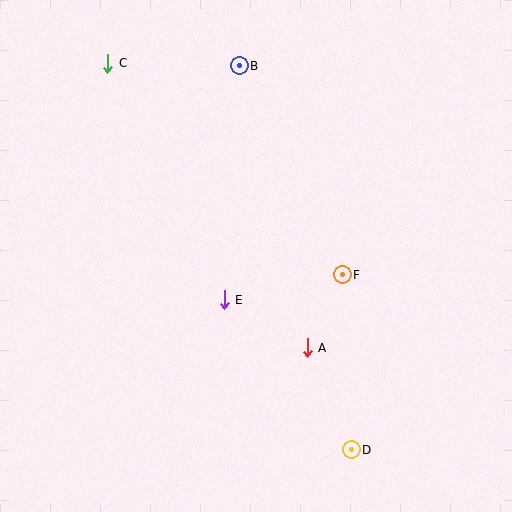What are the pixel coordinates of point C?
Point C is at (108, 63).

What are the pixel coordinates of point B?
Point B is at (239, 66).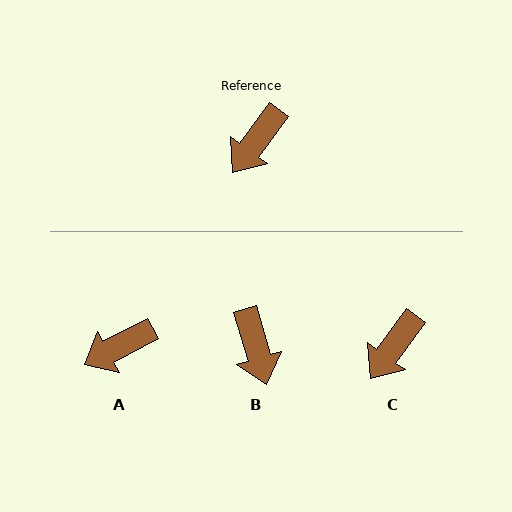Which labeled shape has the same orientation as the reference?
C.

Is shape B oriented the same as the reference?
No, it is off by about 53 degrees.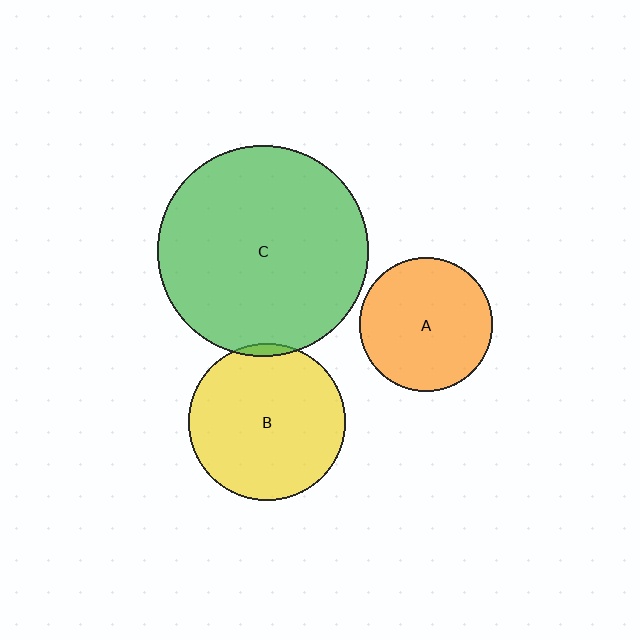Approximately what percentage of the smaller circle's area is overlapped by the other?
Approximately 5%.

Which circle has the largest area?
Circle C (green).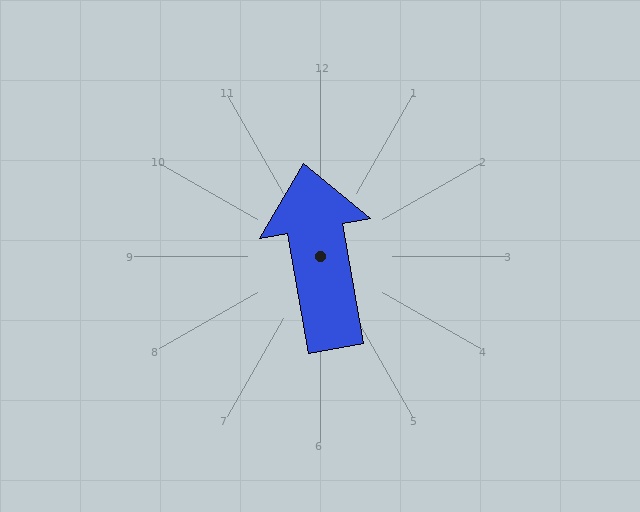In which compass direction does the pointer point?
North.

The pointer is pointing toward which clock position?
Roughly 12 o'clock.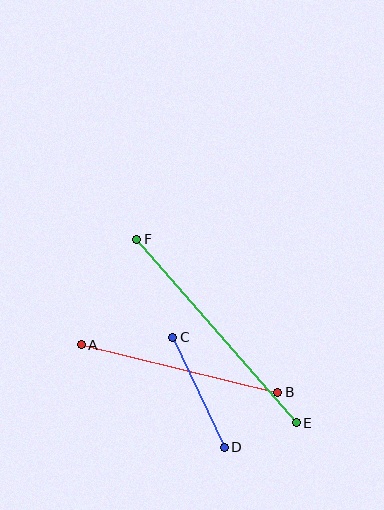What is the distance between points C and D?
The distance is approximately 122 pixels.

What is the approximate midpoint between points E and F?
The midpoint is at approximately (217, 331) pixels.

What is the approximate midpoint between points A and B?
The midpoint is at approximately (179, 368) pixels.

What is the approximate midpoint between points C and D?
The midpoint is at approximately (199, 392) pixels.